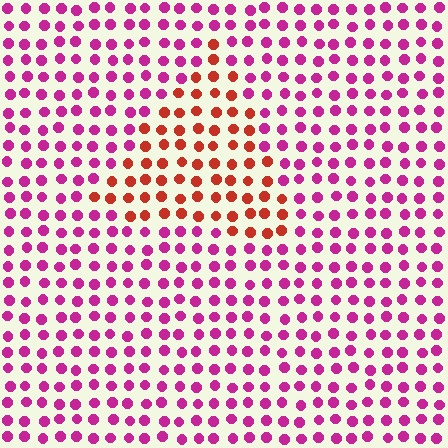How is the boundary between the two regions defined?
The boundary is defined purely by a slight shift in hue (about 48 degrees). Spacing, size, and orientation are identical on both sides.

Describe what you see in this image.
The image is filled with small magenta elements in a uniform arrangement. A triangle-shaped region is visible where the elements are tinted to a slightly different hue, forming a subtle color boundary.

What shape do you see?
I see a triangle.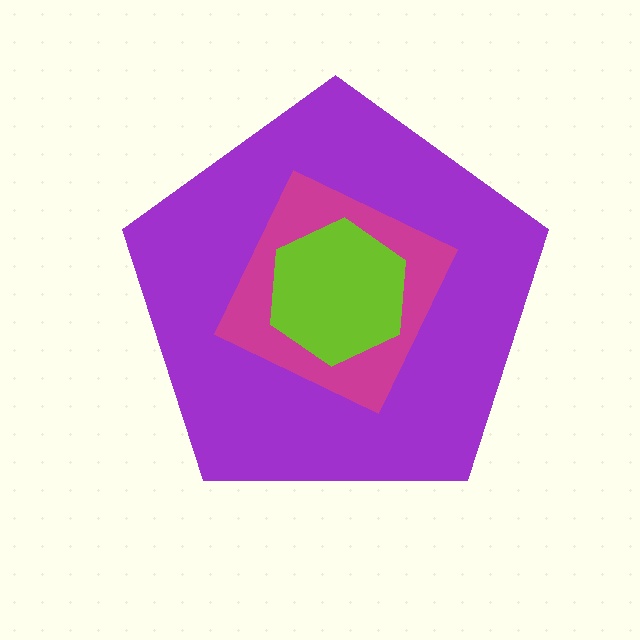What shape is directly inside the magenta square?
The lime hexagon.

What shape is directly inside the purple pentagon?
The magenta square.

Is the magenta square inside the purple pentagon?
Yes.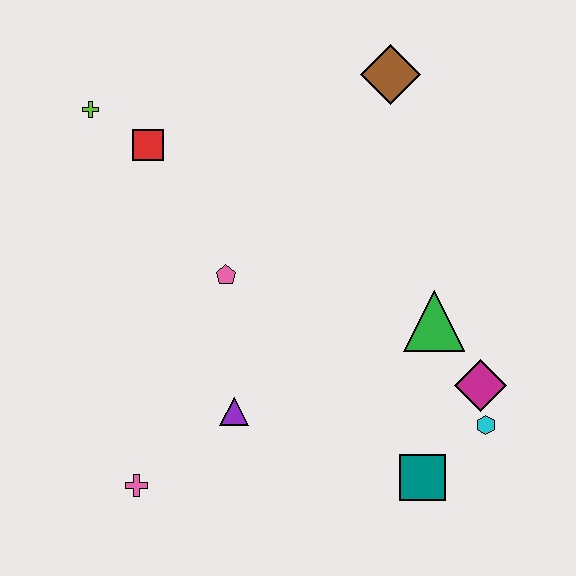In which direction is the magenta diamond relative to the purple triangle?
The magenta diamond is to the right of the purple triangle.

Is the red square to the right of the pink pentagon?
No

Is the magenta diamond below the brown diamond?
Yes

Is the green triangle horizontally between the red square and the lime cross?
No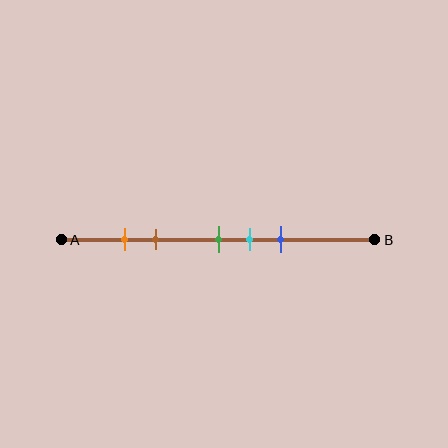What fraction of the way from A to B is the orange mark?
The orange mark is approximately 20% (0.2) of the way from A to B.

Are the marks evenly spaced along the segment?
No, the marks are not evenly spaced.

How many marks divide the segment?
There are 5 marks dividing the segment.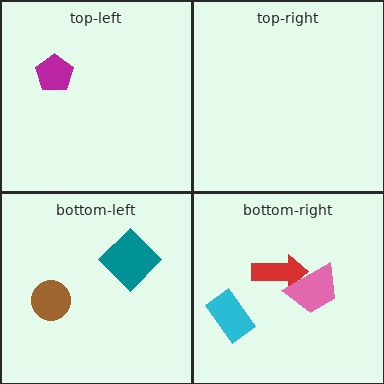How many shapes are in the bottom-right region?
3.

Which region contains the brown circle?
The bottom-left region.